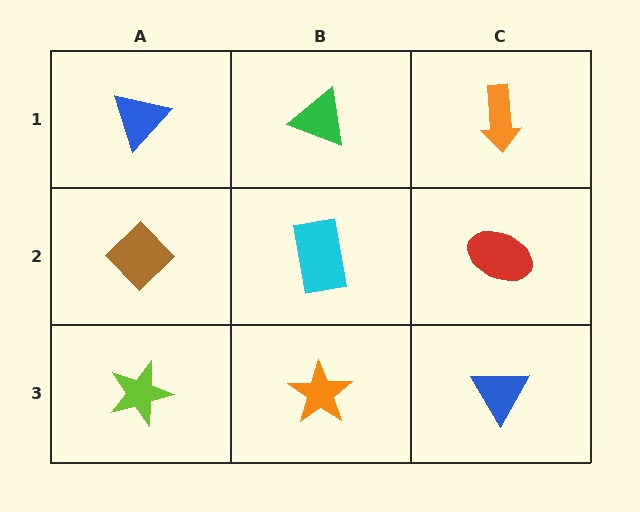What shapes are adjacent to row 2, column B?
A green triangle (row 1, column B), an orange star (row 3, column B), a brown diamond (row 2, column A), a red ellipse (row 2, column C).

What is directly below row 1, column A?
A brown diamond.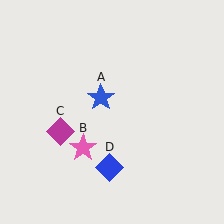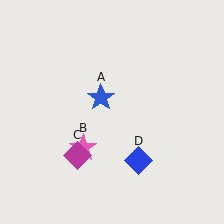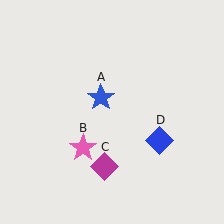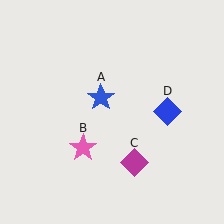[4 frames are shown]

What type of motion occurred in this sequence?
The magenta diamond (object C), blue diamond (object D) rotated counterclockwise around the center of the scene.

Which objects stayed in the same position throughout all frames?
Blue star (object A) and pink star (object B) remained stationary.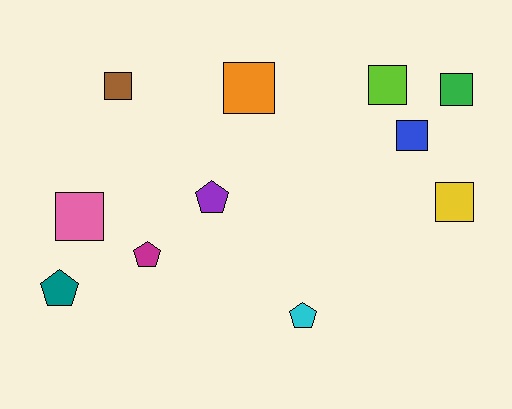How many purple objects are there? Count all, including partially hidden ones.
There is 1 purple object.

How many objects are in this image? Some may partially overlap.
There are 11 objects.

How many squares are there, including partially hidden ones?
There are 7 squares.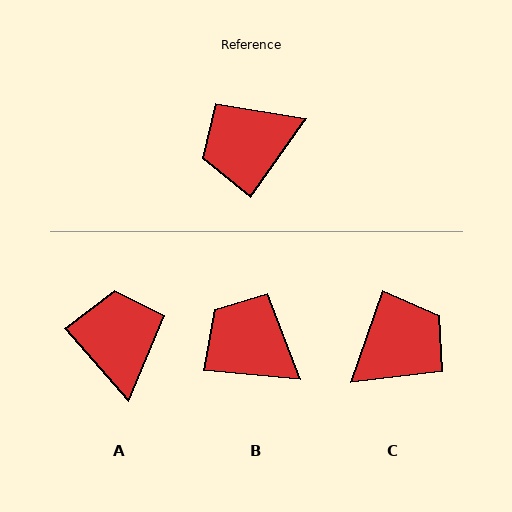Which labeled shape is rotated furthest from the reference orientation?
C, about 164 degrees away.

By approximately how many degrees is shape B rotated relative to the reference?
Approximately 60 degrees clockwise.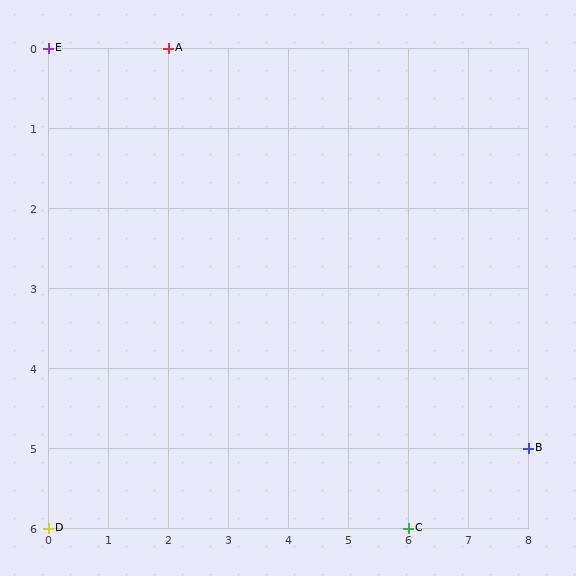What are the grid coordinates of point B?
Point B is at grid coordinates (8, 5).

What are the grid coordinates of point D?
Point D is at grid coordinates (0, 6).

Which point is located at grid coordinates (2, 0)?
Point A is at (2, 0).